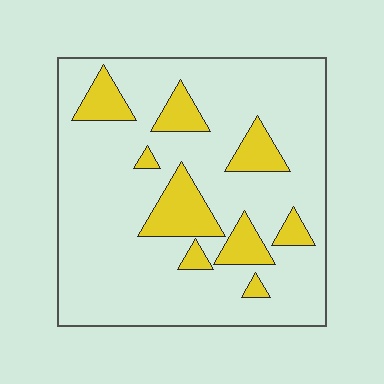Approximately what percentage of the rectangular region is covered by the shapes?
Approximately 20%.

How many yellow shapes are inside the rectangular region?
9.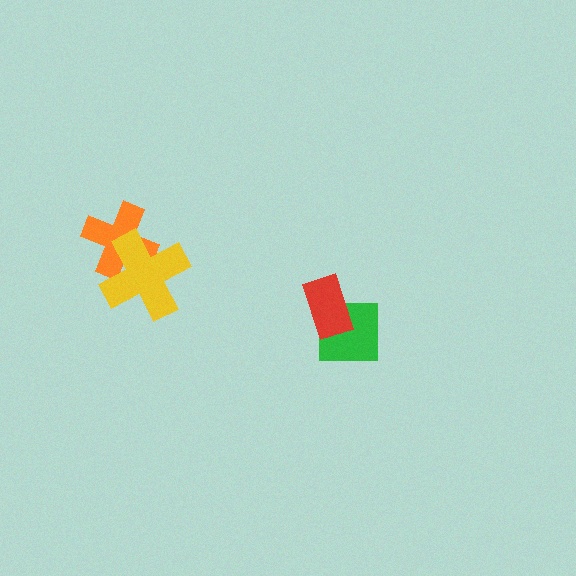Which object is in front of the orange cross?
The yellow cross is in front of the orange cross.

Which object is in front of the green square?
The red rectangle is in front of the green square.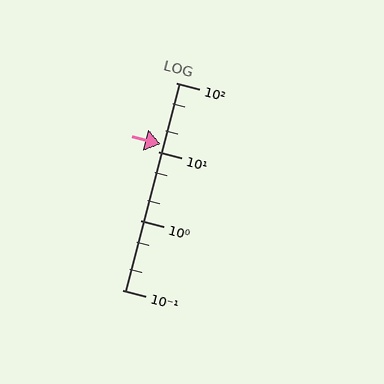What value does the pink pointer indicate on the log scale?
The pointer indicates approximately 13.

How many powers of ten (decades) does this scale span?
The scale spans 3 decades, from 0.1 to 100.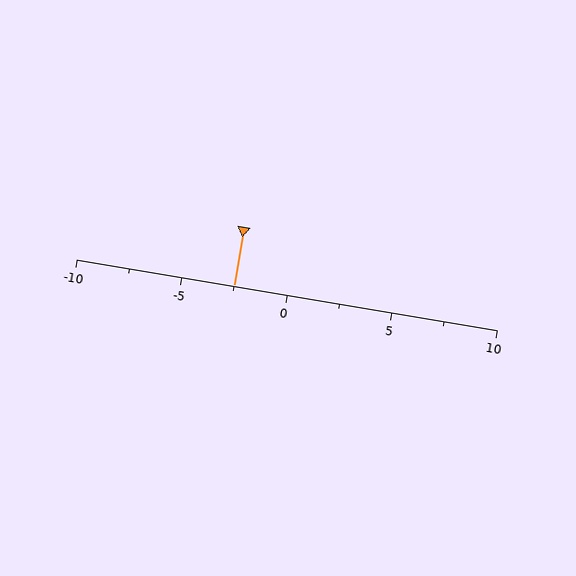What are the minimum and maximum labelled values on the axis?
The axis runs from -10 to 10.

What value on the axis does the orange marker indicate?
The marker indicates approximately -2.5.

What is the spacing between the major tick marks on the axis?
The major ticks are spaced 5 apart.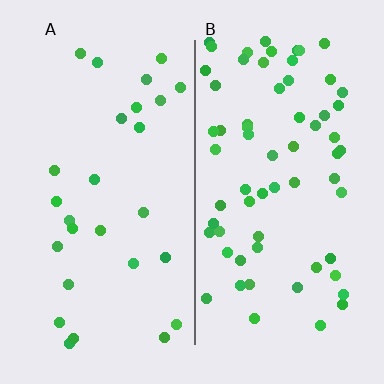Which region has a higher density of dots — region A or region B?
B (the right).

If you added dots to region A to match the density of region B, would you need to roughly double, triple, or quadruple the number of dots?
Approximately double.